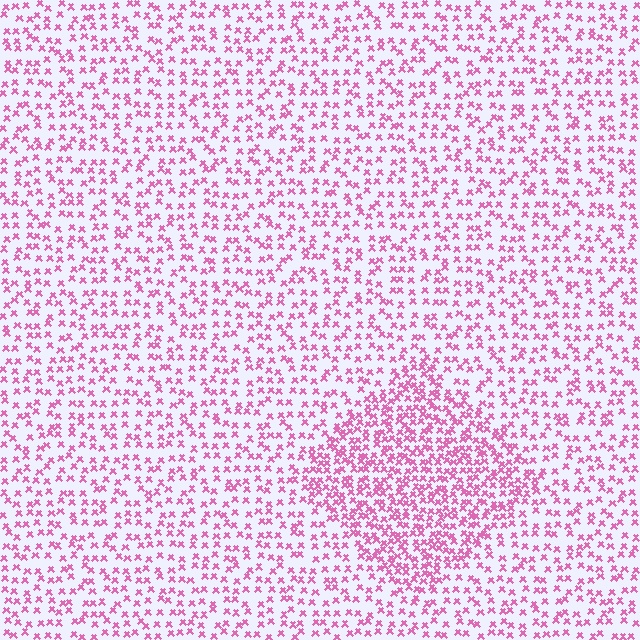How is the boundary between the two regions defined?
The boundary is defined by a change in element density (approximately 1.9x ratio). All elements are the same color, size, and shape.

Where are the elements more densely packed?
The elements are more densely packed inside the diamond boundary.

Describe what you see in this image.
The image contains small pink elements arranged at two different densities. A diamond-shaped region is visible where the elements are more densely packed than the surrounding area.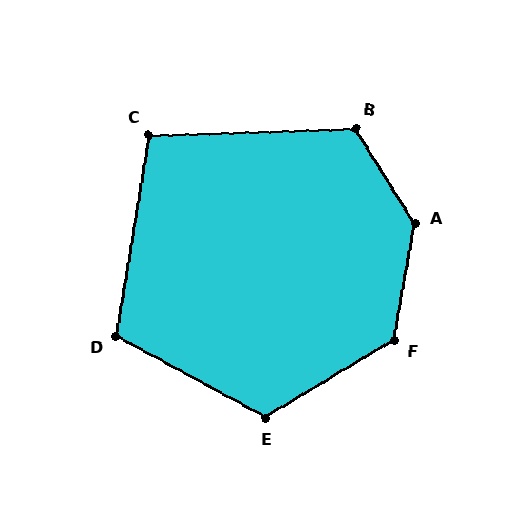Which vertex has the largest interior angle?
A, at approximately 138 degrees.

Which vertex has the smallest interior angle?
C, at approximately 101 degrees.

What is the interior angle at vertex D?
Approximately 109 degrees (obtuse).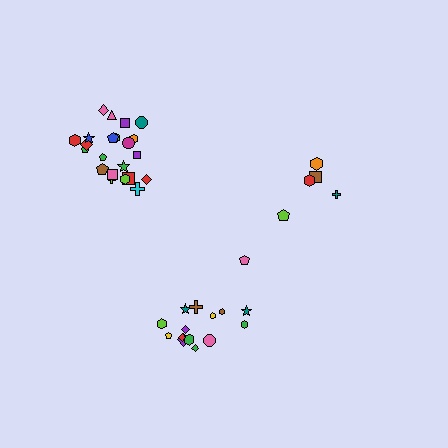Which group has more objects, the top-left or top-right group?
The top-left group.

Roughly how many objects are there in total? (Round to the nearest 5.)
Roughly 40 objects in total.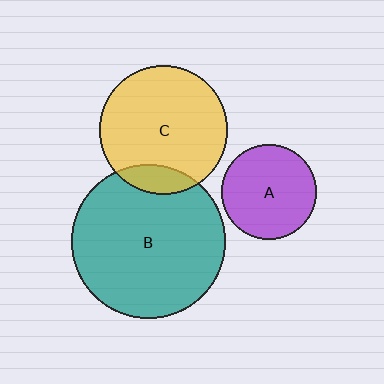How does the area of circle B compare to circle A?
Approximately 2.6 times.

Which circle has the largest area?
Circle B (teal).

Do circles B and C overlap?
Yes.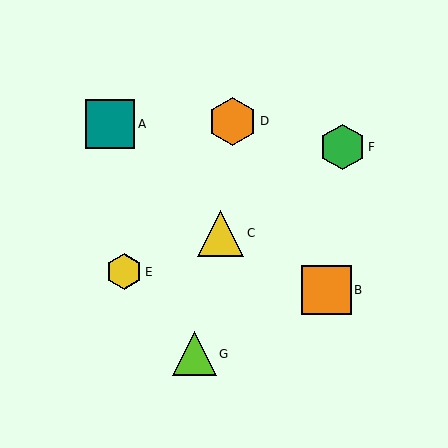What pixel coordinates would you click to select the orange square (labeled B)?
Click at (326, 290) to select the orange square B.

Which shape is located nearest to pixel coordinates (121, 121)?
The teal square (labeled A) at (110, 124) is nearest to that location.